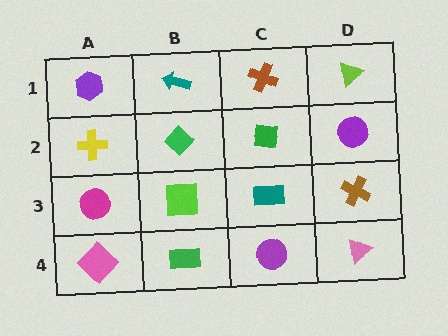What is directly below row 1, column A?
A yellow cross.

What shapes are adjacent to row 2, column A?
A purple hexagon (row 1, column A), a magenta circle (row 3, column A), a green diamond (row 2, column B).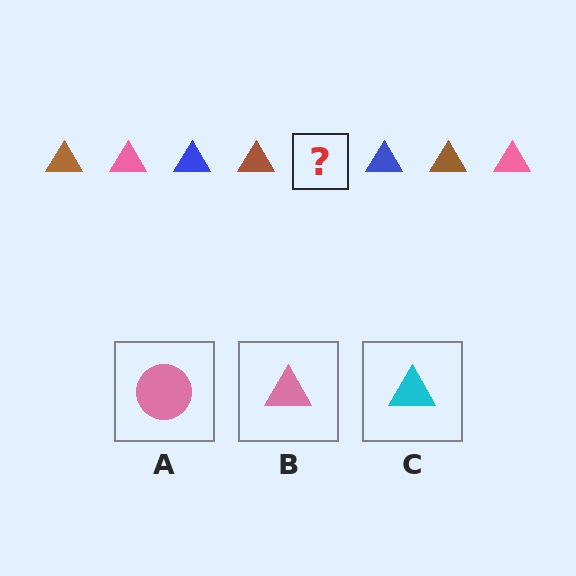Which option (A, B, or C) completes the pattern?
B.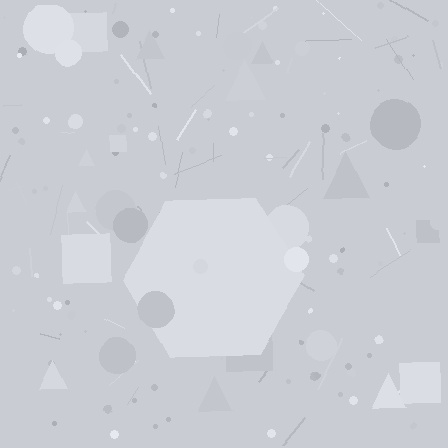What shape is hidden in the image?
A hexagon is hidden in the image.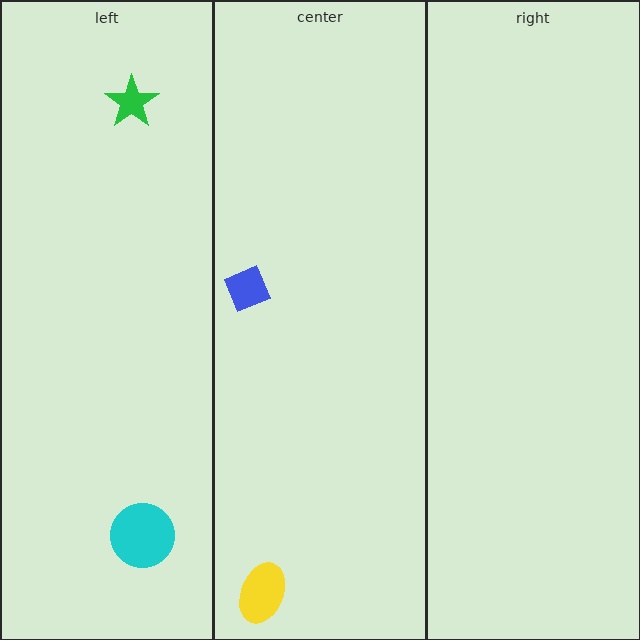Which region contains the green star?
The left region.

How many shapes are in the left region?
2.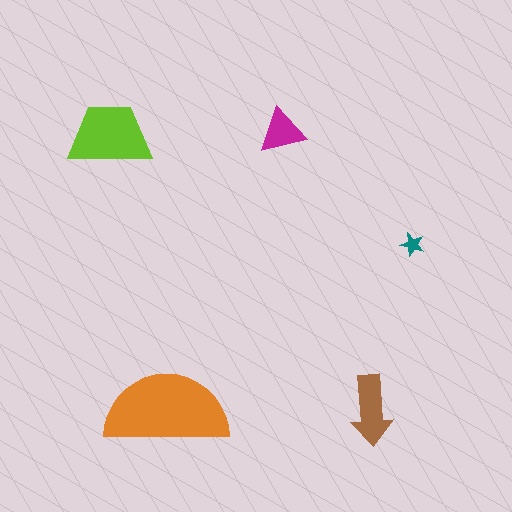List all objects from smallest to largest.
The teal star, the magenta triangle, the brown arrow, the lime trapezoid, the orange semicircle.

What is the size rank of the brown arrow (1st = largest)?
3rd.